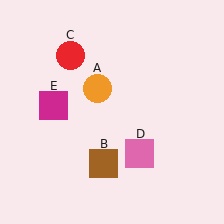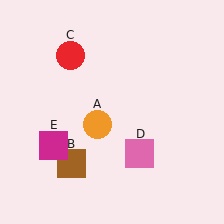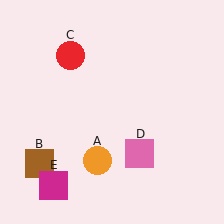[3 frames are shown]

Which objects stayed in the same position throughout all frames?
Red circle (object C) and pink square (object D) remained stationary.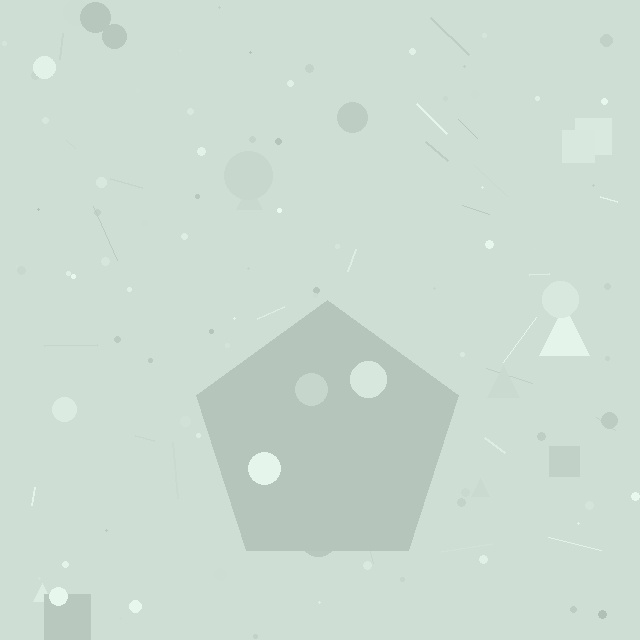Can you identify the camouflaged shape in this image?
The camouflaged shape is a pentagon.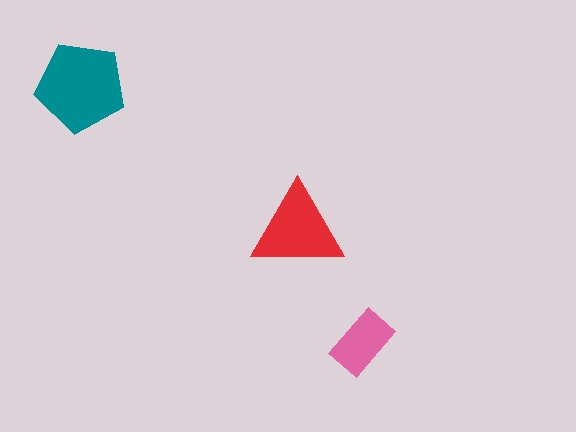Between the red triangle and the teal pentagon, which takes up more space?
The teal pentagon.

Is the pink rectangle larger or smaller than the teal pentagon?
Smaller.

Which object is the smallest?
The pink rectangle.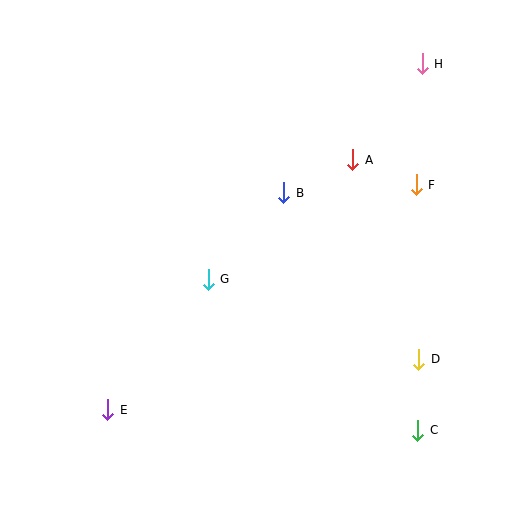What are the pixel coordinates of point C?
Point C is at (418, 430).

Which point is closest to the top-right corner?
Point H is closest to the top-right corner.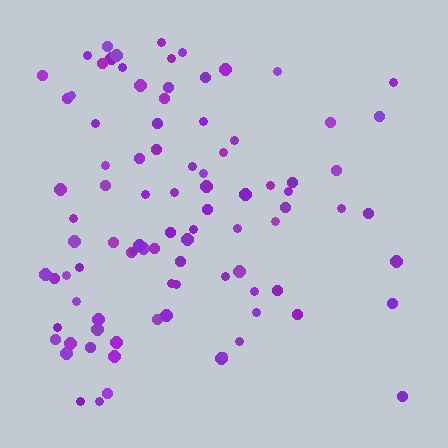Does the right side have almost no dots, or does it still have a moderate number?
Still a moderate number, just noticeably fewer than the left.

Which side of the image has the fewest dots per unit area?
The right.